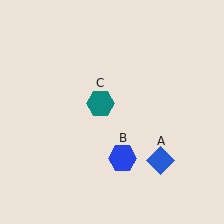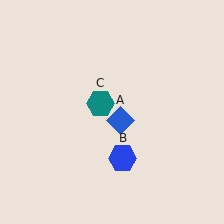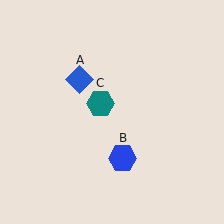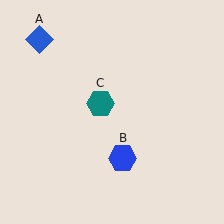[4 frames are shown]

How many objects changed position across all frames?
1 object changed position: blue diamond (object A).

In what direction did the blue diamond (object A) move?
The blue diamond (object A) moved up and to the left.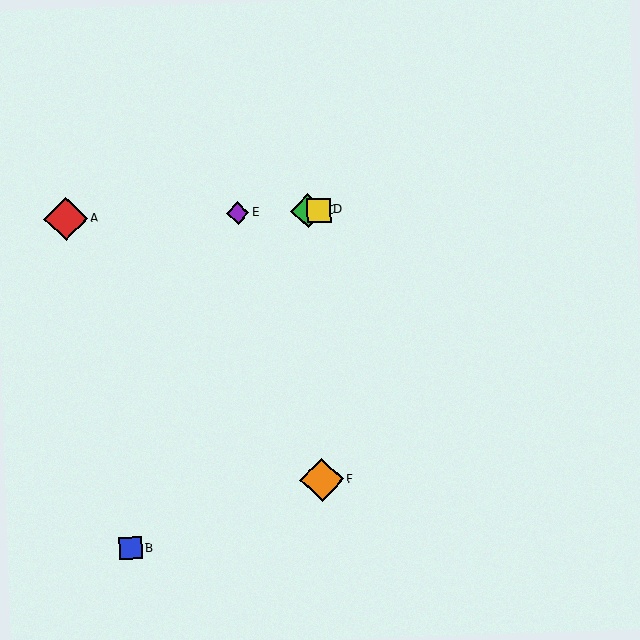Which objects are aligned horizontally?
Objects A, C, D, E are aligned horizontally.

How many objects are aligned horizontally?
4 objects (A, C, D, E) are aligned horizontally.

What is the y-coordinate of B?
Object B is at y≈548.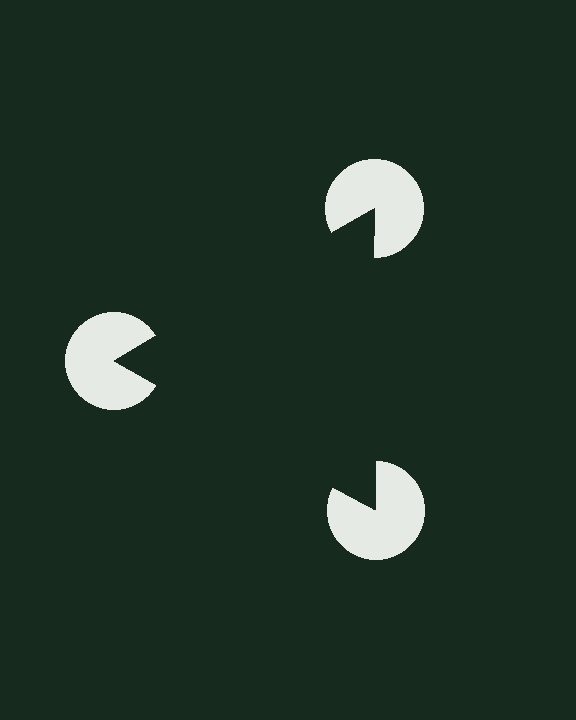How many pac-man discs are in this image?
There are 3 — one at each vertex of the illusory triangle.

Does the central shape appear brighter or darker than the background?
It typically appears slightly darker than the background, even though no actual brightness change is drawn.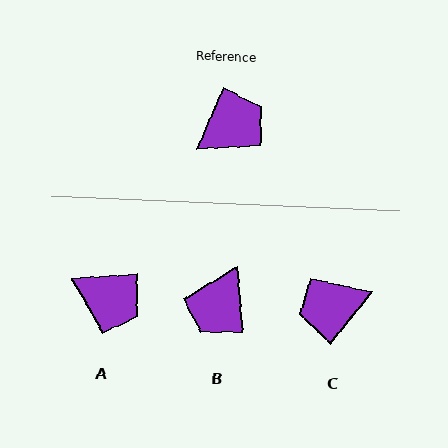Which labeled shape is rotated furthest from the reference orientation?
C, about 165 degrees away.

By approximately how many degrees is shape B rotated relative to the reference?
Approximately 152 degrees clockwise.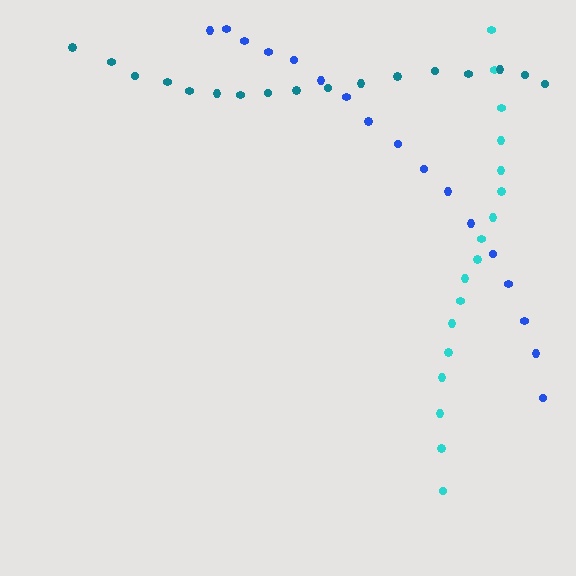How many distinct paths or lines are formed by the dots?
There are 3 distinct paths.